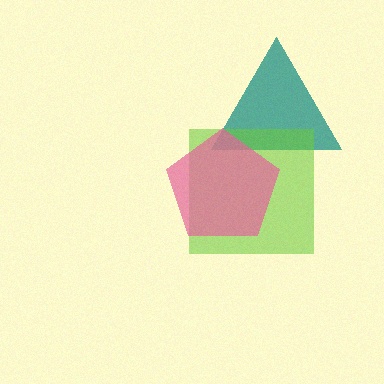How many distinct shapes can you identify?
There are 3 distinct shapes: a teal triangle, a lime square, a pink pentagon.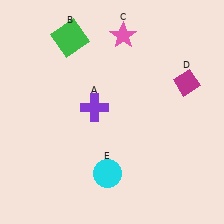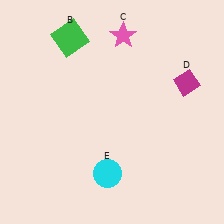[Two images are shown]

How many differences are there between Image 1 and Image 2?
There is 1 difference between the two images.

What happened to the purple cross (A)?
The purple cross (A) was removed in Image 2. It was in the top-left area of Image 1.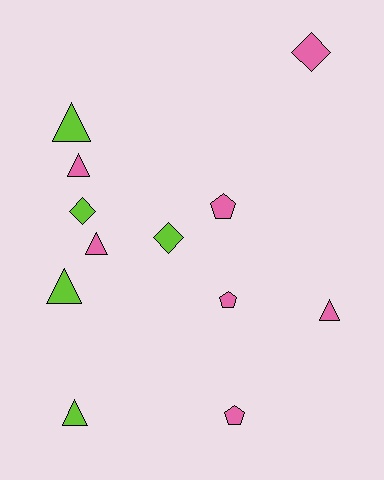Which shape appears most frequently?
Triangle, with 6 objects.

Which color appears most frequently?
Pink, with 7 objects.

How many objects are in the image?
There are 12 objects.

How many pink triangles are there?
There are 3 pink triangles.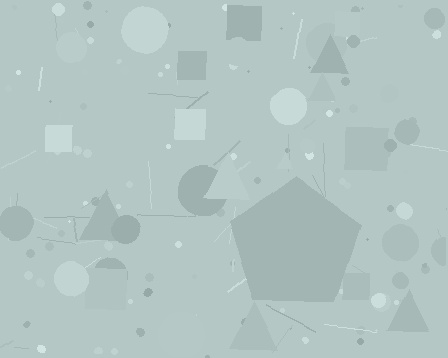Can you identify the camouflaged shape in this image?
The camouflaged shape is a pentagon.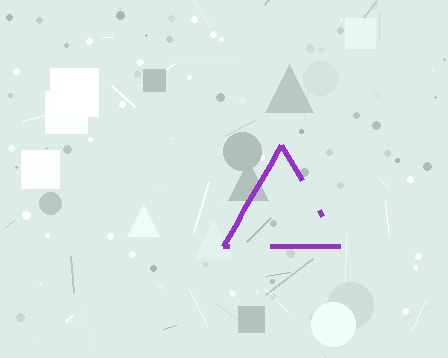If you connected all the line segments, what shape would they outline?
They would outline a triangle.